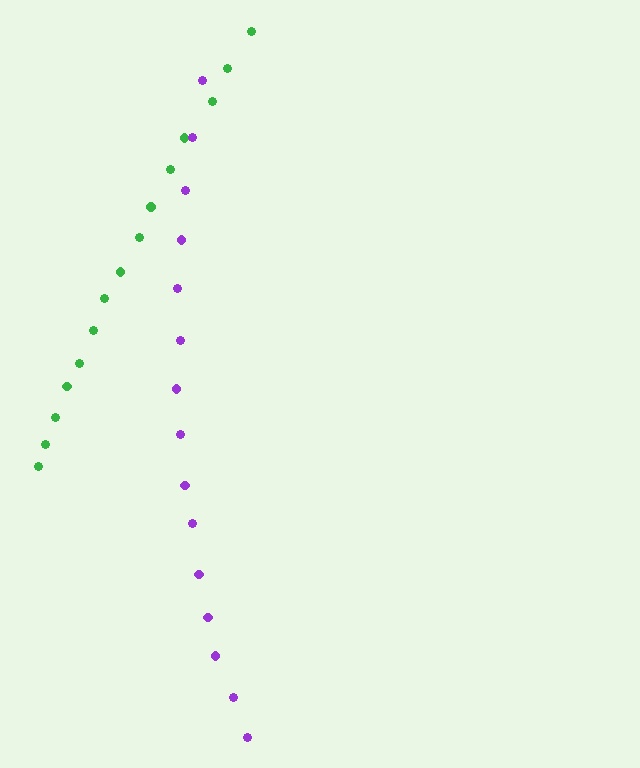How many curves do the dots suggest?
There are 2 distinct paths.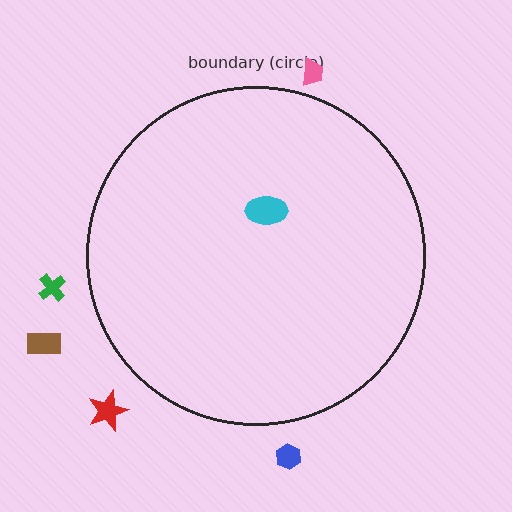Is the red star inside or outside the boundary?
Outside.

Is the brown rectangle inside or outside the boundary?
Outside.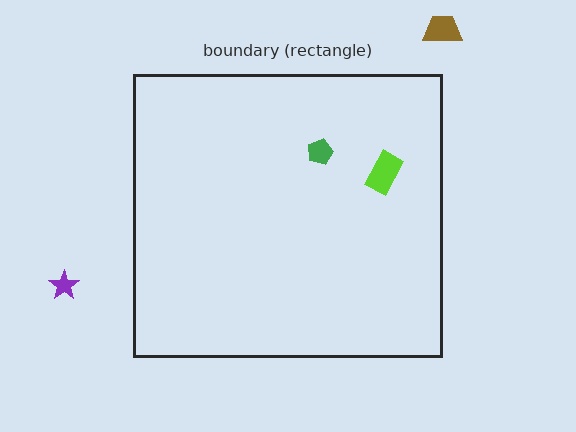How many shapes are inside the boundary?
2 inside, 2 outside.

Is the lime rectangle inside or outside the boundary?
Inside.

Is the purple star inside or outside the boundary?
Outside.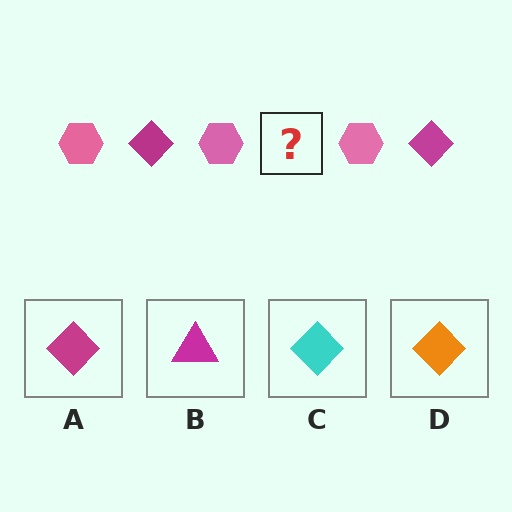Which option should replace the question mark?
Option A.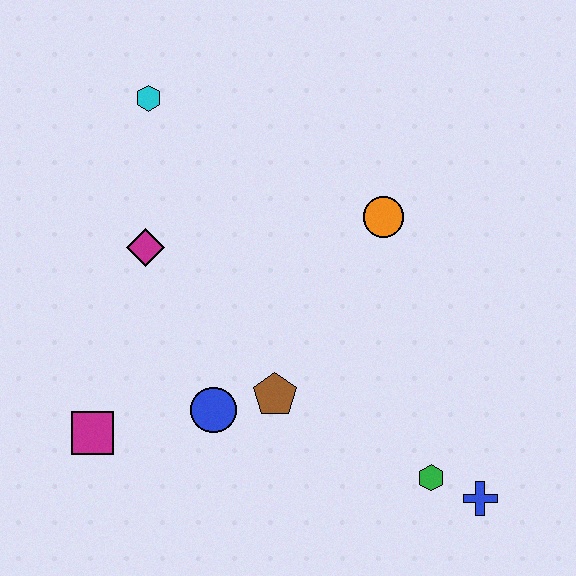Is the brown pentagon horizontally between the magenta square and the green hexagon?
Yes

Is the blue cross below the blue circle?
Yes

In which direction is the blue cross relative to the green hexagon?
The blue cross is to the right of the green hexagon.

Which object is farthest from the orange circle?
The magenta square is farthest from the orange circle.